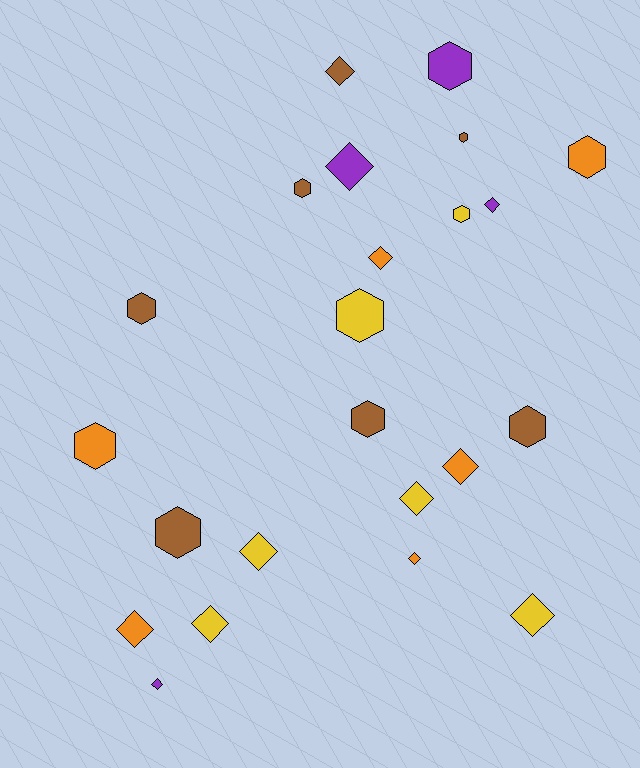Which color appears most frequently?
Brown, with 7 objects.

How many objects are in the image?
There are 23 objects.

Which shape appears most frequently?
Diamond, with 12 objects.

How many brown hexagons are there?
There are 6 brown hexagons.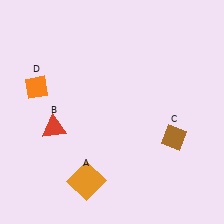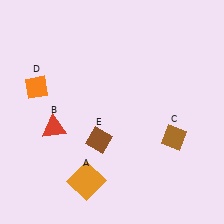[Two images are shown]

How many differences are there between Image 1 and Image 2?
There is 1 difference between the two images.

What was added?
A brown diamond (E) was added in Image 2.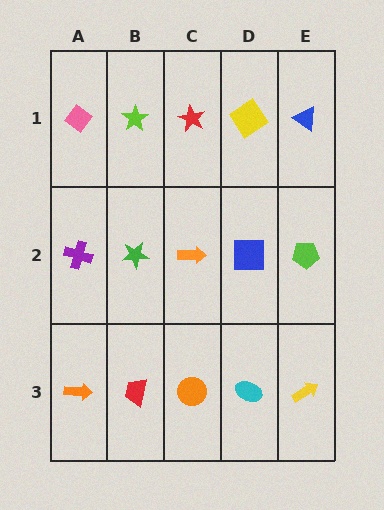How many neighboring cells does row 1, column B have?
3.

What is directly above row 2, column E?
A blue triangle.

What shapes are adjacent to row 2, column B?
A lime star (row 1, column B), a red trapezoid (row 3, column B), a purple cross (row 2, column A), an orange arrow (row 2, column C).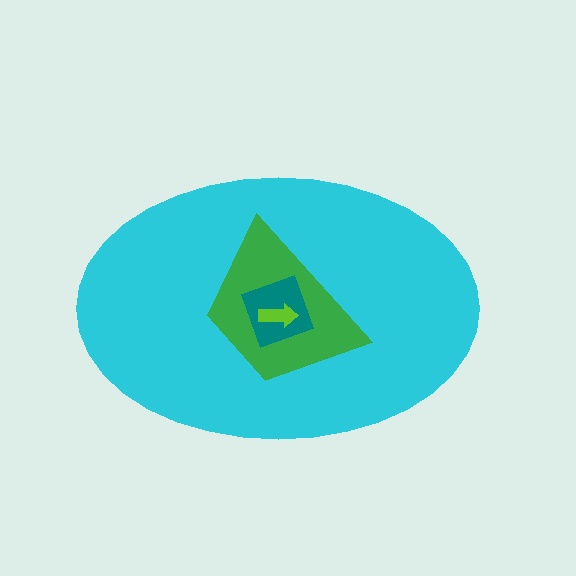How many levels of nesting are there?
4.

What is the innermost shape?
The lime arrow.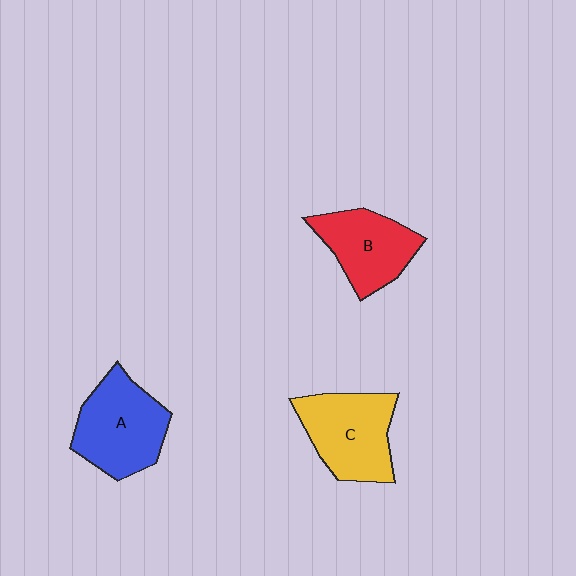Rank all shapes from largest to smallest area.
From largest to smallest: A (blue), C (yellow), B (red).